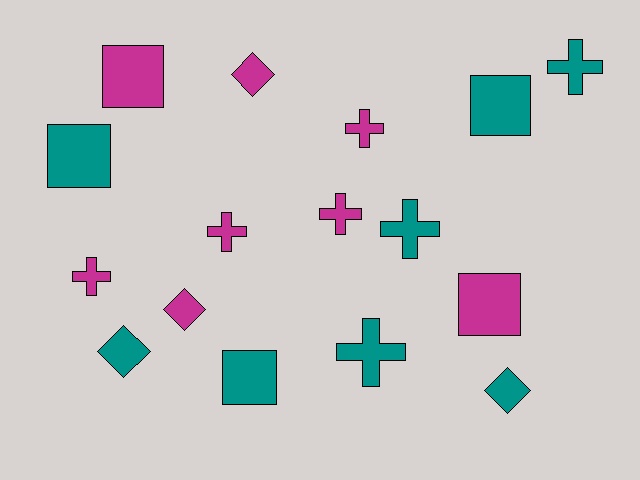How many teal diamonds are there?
There are 2 teal diamonds.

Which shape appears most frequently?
Cross, with 7 objects.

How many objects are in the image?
There are 16 objects.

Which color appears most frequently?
Teal, with 8 objects.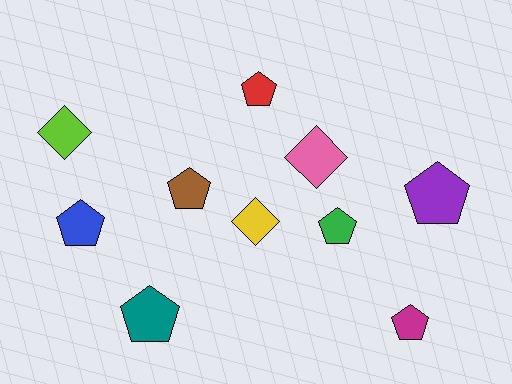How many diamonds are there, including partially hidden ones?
There are 3 diamonds.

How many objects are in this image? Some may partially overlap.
There are 10 objects.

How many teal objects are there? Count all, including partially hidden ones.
There is 1 teal object.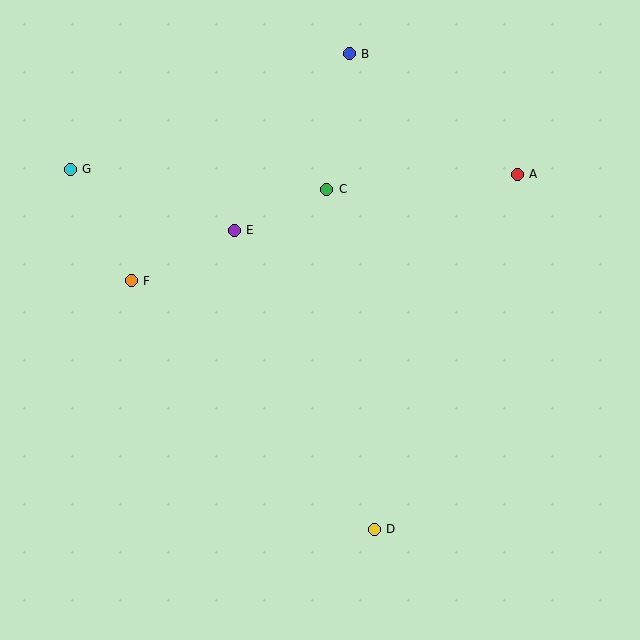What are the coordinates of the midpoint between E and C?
The midpoint between E and C is at (280, 210).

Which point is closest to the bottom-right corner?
Point D is closest to the bottom-right corner.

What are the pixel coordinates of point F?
Point F is at (131, 281).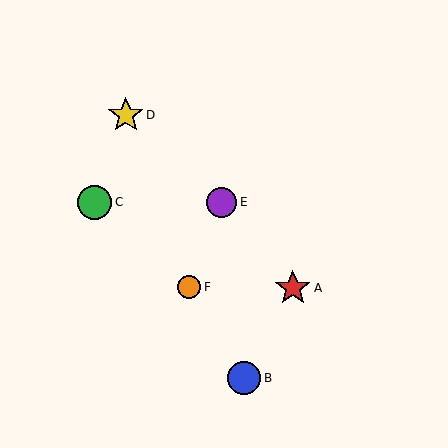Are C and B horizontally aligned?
No, C is at y≈202 and B is at y≈378.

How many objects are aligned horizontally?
2 objects (C, E) are aligned horizontally.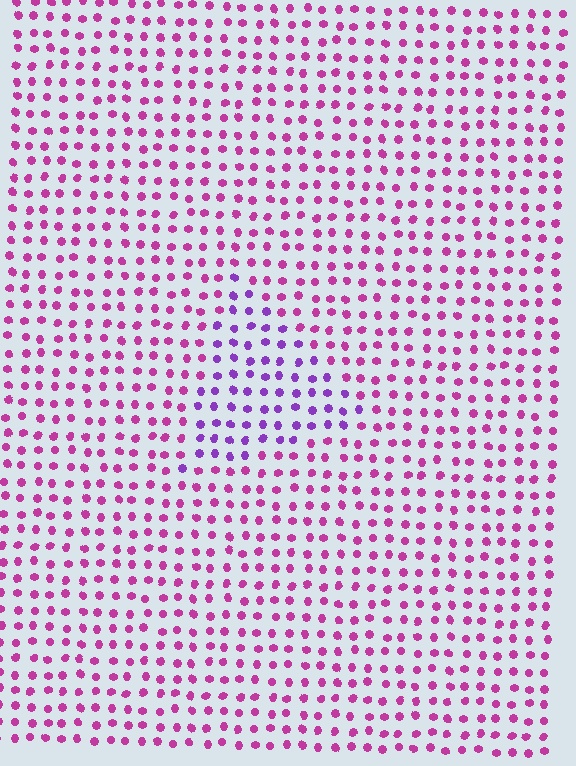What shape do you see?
I see a triangle.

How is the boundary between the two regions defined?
The boundary is defined purely by a slight shift in hue (about 39 degrees). Spacing, size, and orientation are identical on both sides.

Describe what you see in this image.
The image is filled with small magenta elements in a uniform arrangement. A triangle-shaped region is visible where the elements are tinted to a slightly different hue, forming a subtle color boundary.